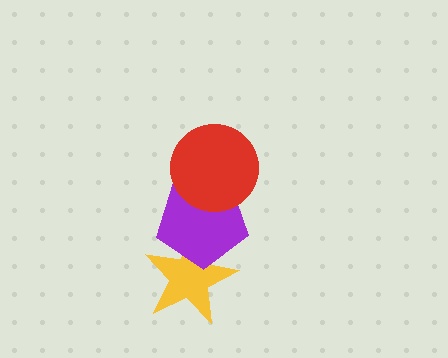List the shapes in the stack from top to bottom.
From top to bottom: the red circle, the purple pentagon, the yellow star.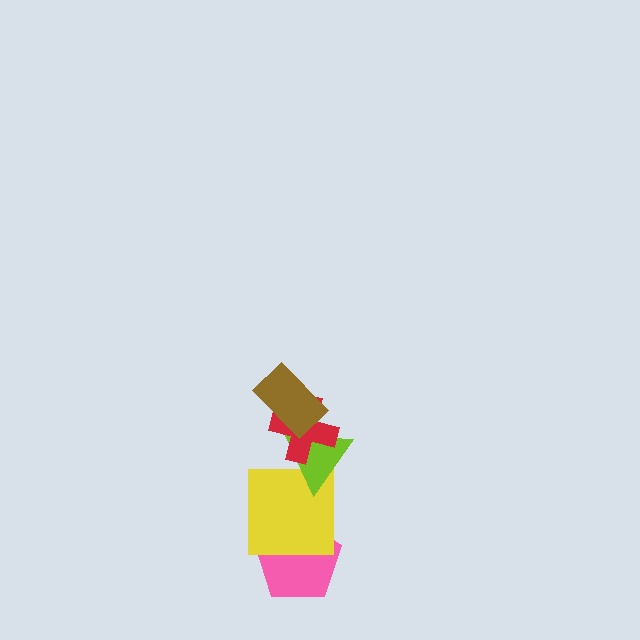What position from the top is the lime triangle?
The lime triangle is 3rd from the top.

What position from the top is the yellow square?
The yellow square is 4th from the top.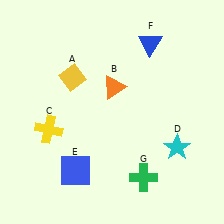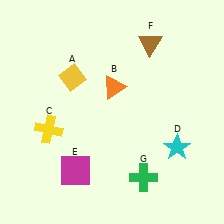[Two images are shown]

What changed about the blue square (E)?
In Image 1, E is blue. In Image 2, it changed to magenta.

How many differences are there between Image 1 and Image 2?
There are 2 differences between the two images.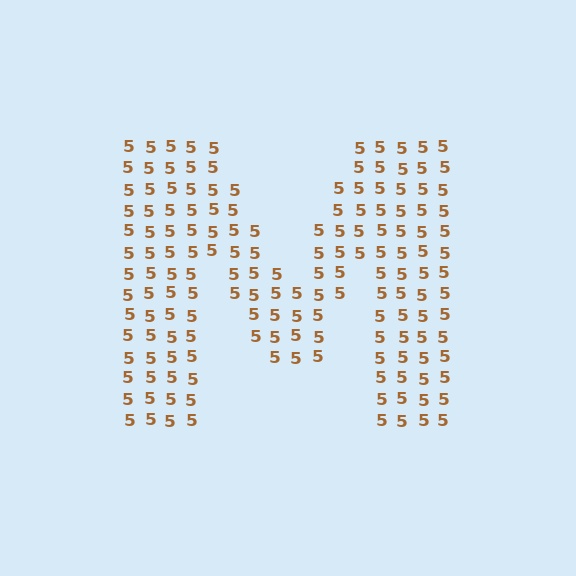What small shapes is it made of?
It is made of small digit 5's.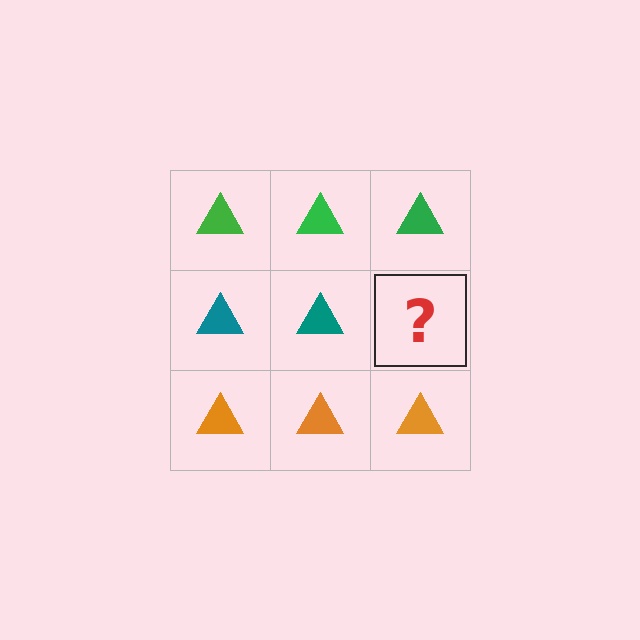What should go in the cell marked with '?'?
The missing cell should contain a teal triangle.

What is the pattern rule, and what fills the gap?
The rule is that each row has a consistent color. The gap should be filled with a teal triangle.